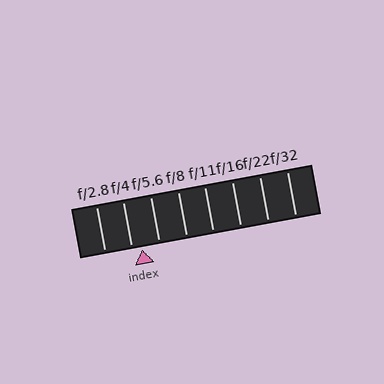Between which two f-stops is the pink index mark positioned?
The index mark is between f/4 and f/5.6.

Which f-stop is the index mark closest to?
The index mark is closest to f/4.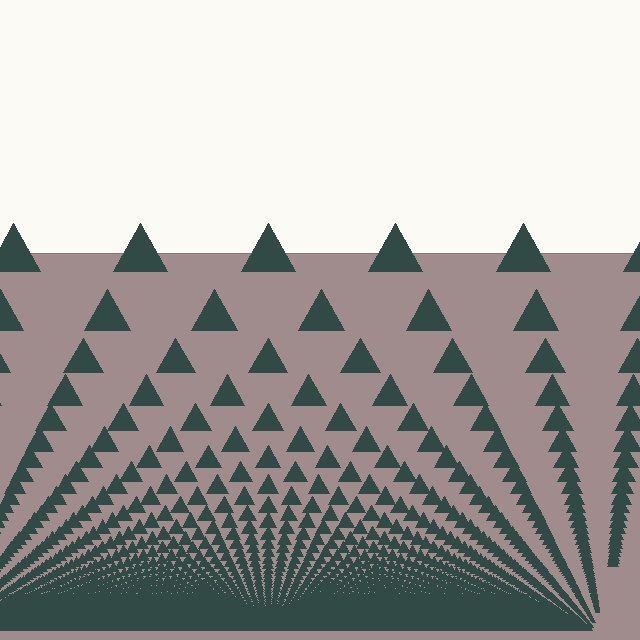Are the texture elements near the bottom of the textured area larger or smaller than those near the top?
Smaller. The gradient is inverted — elements near the bottom are smaller and denser.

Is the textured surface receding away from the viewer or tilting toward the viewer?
The surface appears to tilt toward the viewer. Texture elements get larger and sparser toward the top.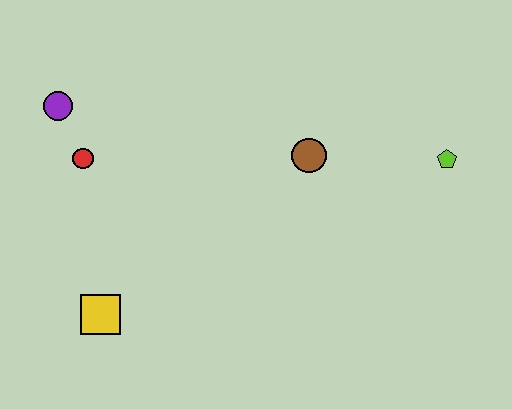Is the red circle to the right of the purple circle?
Yes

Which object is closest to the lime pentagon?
The brown circle is closest to the lime pentagon.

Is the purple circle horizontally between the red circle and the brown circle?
No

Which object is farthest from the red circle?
The lime pentagon is farthest from the red circle.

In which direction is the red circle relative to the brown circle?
The red circle is to the left of the brown circle.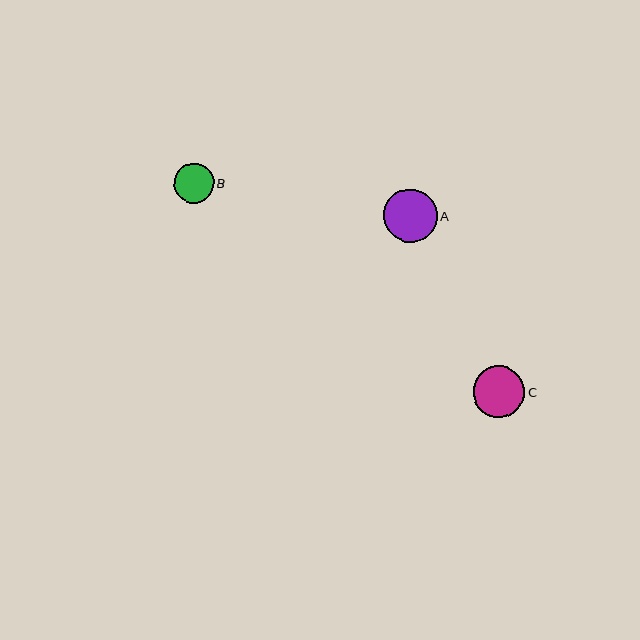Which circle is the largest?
Circle A is the largest with a size of approximately 53 pixels.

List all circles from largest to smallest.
From largest to smallest: A, C, B.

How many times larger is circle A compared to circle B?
Circle A is approximately 1.3 times the size of circle B.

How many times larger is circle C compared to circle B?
Circle C is approximately 1.3 times the size of circle B.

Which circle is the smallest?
Circle B is the smallest with a size of approximately 40 pixels.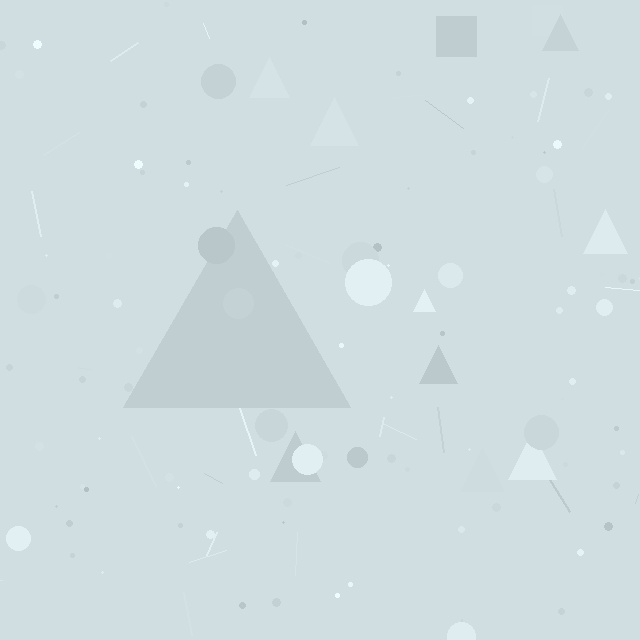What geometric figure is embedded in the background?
A triangle is embedded in the background.